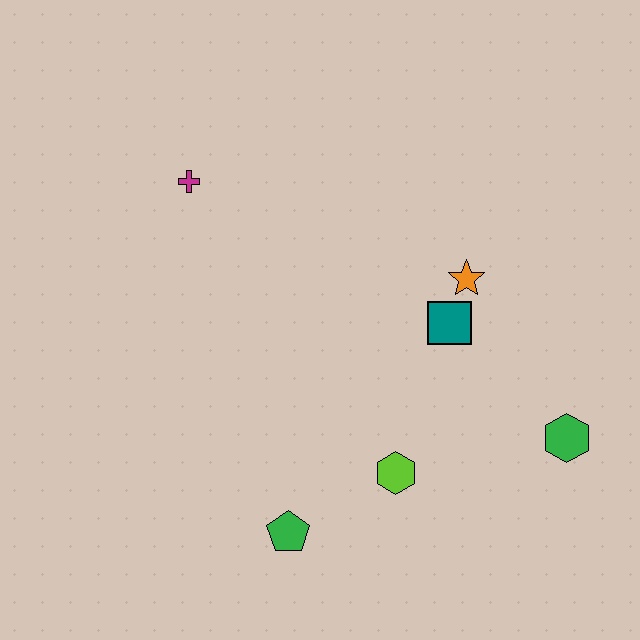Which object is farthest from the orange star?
The green pentagon is farthest from the orange star.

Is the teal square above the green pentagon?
Yes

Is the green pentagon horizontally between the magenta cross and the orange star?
Yes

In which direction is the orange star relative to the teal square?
The orange star is above the teal square.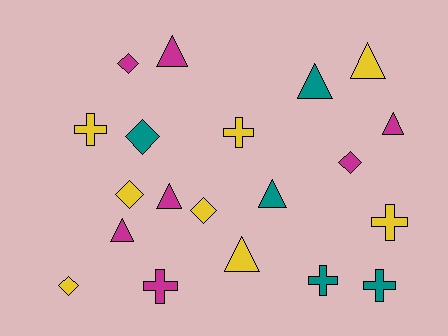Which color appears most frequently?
Yellow, with 8 objects.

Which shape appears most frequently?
Triangle, with 8 objects.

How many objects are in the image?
There are 20 objects.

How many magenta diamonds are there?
There are 2 magenta diamonds.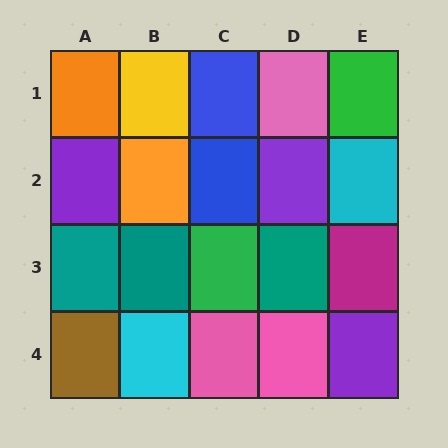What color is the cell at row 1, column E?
Green.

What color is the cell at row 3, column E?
Magenta.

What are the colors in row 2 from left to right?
Purple, orange, blue, purple, cyan.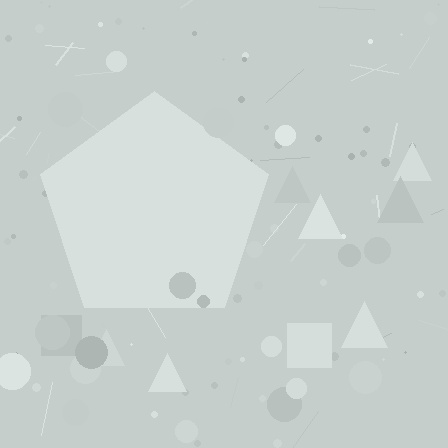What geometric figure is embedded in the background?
A pentagon is embedded in the background.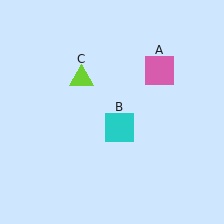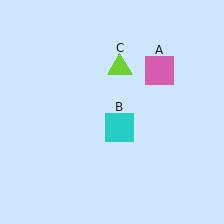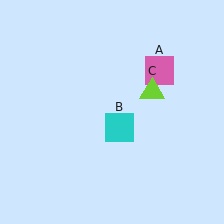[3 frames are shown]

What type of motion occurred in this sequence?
The lime triangle (object C) rotated clockwise around the center of the scene.